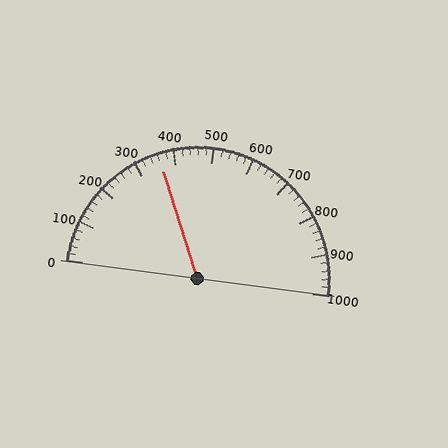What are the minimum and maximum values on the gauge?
The gauge ranges from 0 to 1000.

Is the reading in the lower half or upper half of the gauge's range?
The reading is in the lower half of the range (0 to 1000).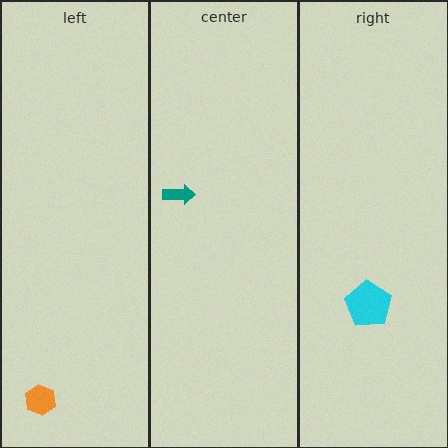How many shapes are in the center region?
1.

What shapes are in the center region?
The teal arrow.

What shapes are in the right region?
The cyan pentagon.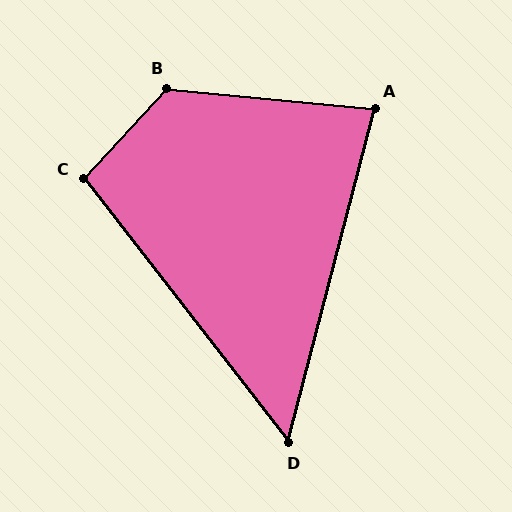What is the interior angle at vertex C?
Approximately 99 degrees (obtuse).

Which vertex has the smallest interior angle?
D, at approximately 52 degrees.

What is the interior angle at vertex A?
Approximately 81 degrees (acute).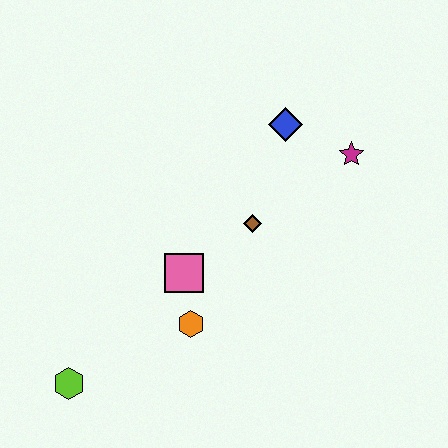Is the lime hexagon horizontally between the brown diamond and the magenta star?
No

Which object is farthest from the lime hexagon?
The magenta star is farthest from the lime hexagon.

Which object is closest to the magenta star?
The blue diamond is closest to the magenta star.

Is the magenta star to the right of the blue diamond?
Yes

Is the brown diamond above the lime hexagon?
Yes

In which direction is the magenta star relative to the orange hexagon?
The magenta star is above the orange hexagon.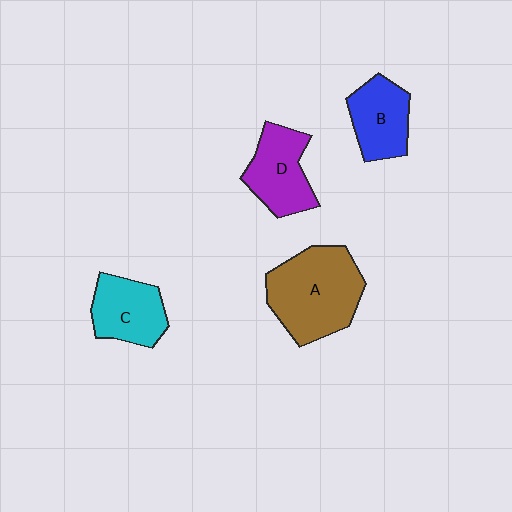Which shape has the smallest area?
Shape B (blue).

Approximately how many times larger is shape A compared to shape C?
Approximately 1.6 times.